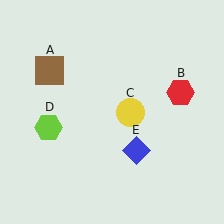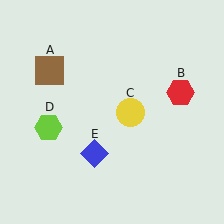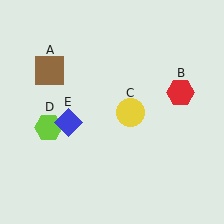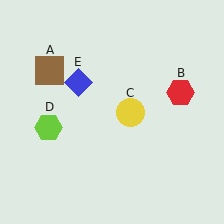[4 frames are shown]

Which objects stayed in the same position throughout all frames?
Brown square (object A) and red hexagon (object B) and yellow circle (object C) and lime hexagon (object D) remained stationary.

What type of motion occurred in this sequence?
The blue diamond (object E) rotated clockwise around the center of the scene.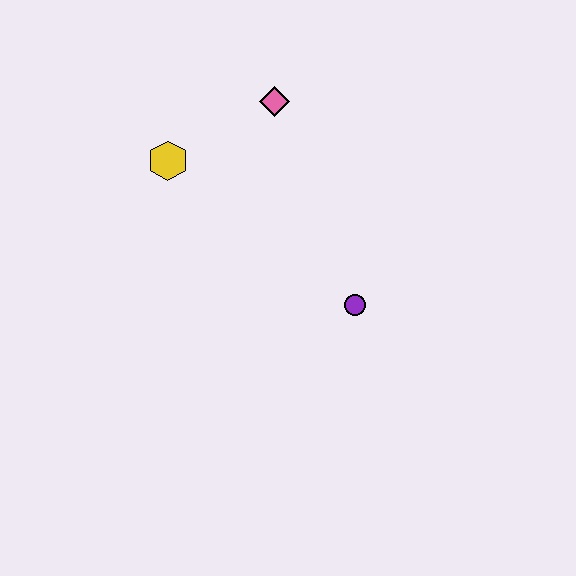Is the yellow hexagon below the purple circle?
No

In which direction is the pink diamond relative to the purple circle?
The pink diamond is above the purple circle.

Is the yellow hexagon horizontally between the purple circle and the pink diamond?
No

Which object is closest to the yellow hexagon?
The pink diamond is closest to the yellow hexagon.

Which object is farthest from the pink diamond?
The purple circle is farthest from the pink diamond.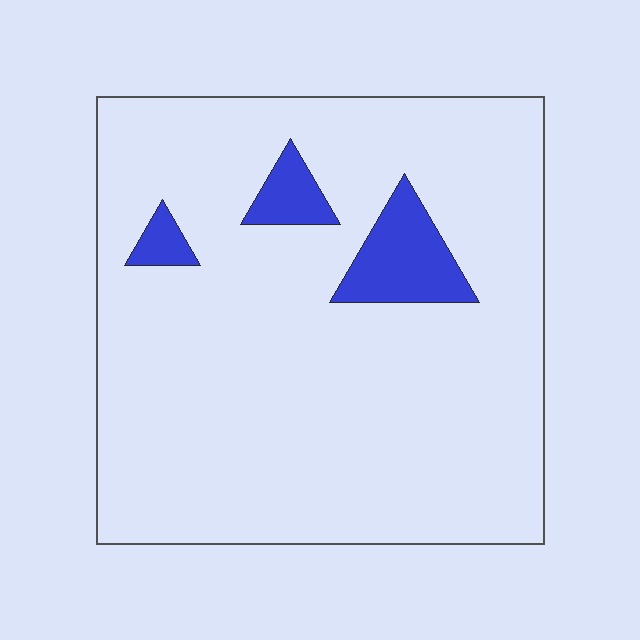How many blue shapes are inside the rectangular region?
3.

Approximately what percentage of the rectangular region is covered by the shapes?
Approximately 10%.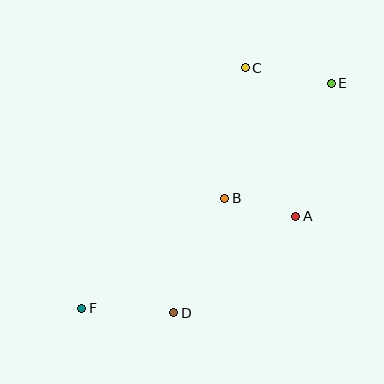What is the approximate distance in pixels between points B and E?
The distance between B and E is approximately 156 pixels.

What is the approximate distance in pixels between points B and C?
The distance between B and C is approximately 132 pixels.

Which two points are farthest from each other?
Points E and F are farthest from each other.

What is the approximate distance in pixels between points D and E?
The distance between D and E is approximately 278 pixels.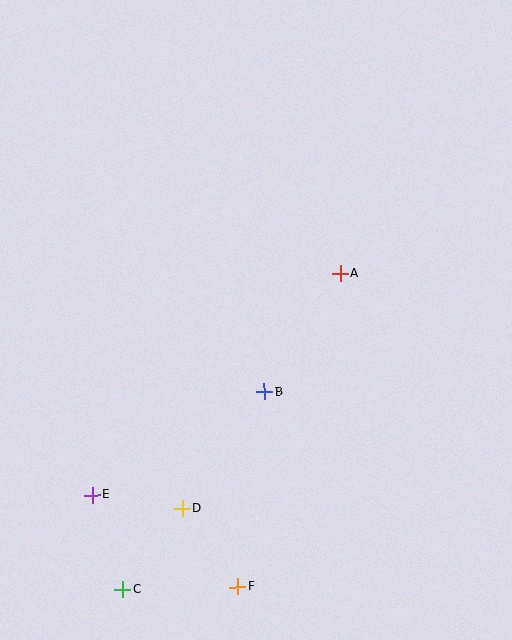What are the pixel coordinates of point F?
Point F is at (238, 587).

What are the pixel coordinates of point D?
Point D is at (182, 508).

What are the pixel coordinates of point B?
Point B is at (264, 392).